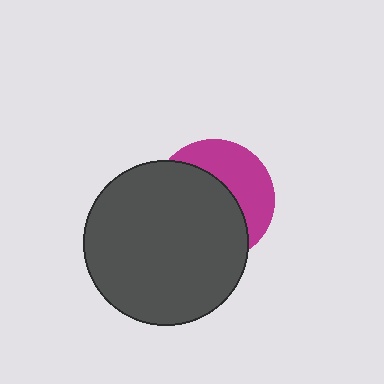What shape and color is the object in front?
The object in front is a dark gray circle.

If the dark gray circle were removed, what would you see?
You would see the complete magenta circle.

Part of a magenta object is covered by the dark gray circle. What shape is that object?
It is a circle.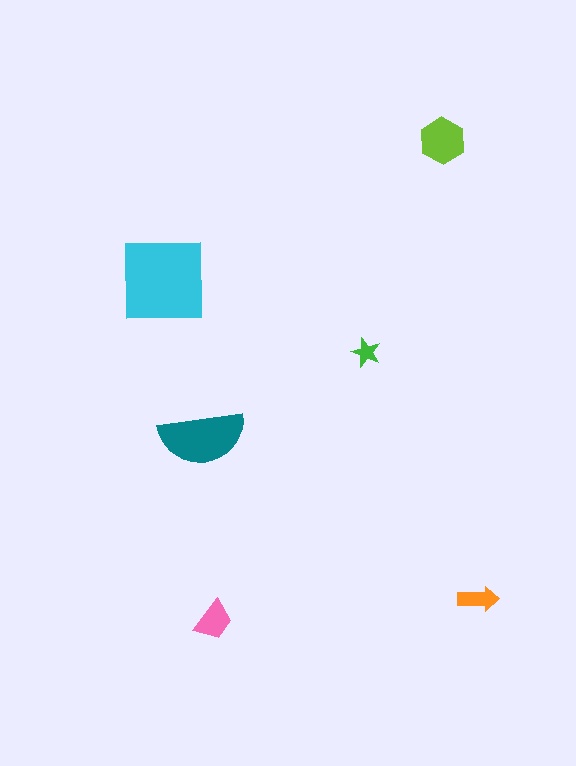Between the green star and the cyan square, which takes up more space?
The cyan square.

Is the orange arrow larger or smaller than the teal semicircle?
Smaller.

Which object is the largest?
The cyan square.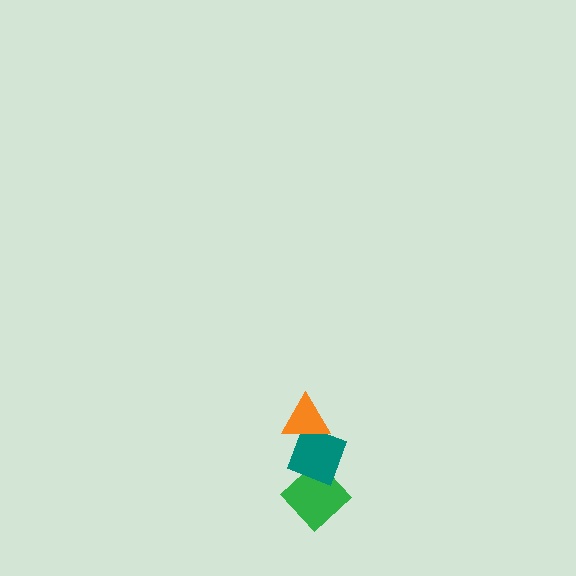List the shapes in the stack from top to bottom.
From top to bottom: the orange triangle, the teal diamond, the green diamond.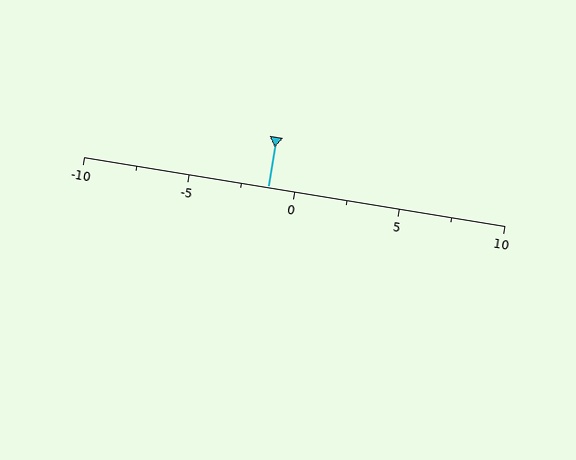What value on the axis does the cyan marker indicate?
The marker indicates approximately -1.2.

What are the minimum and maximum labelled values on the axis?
The axis runs from -10 to 10.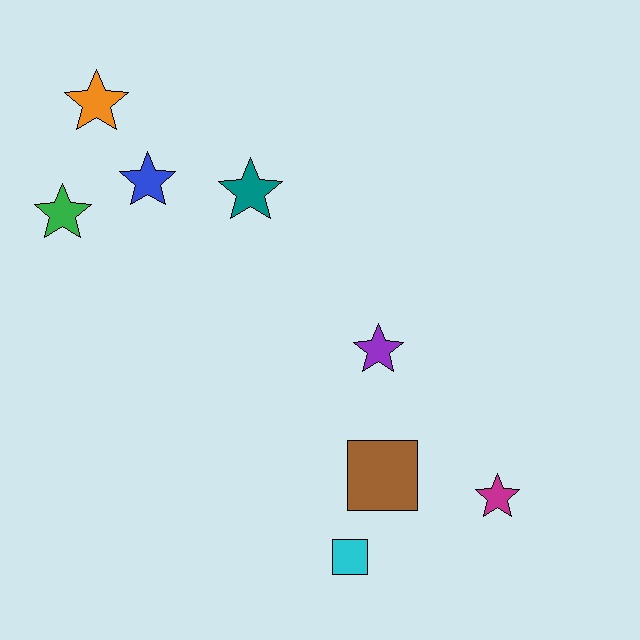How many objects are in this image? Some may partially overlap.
There are 8 objects.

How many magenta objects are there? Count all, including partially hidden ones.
There is 1 magenta object.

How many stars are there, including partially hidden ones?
There are 6 stars.